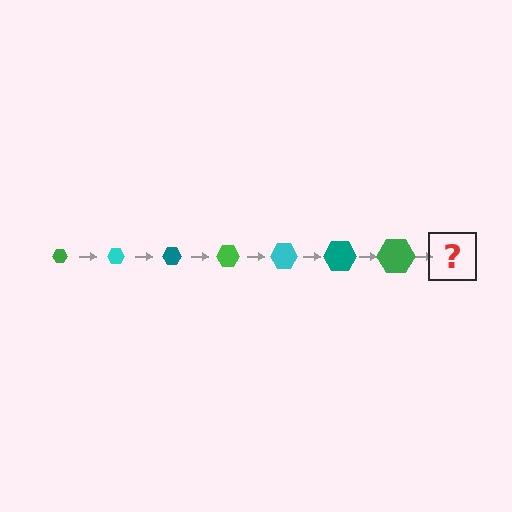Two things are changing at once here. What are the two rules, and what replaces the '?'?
The two rules are that the hexagon grows larger each step and the color cycles through green, cyan, and teal. The '?' should be a cyan hexagon, larger than the previous one.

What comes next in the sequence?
The next element should be a cyan hexagon, larger than the previous one.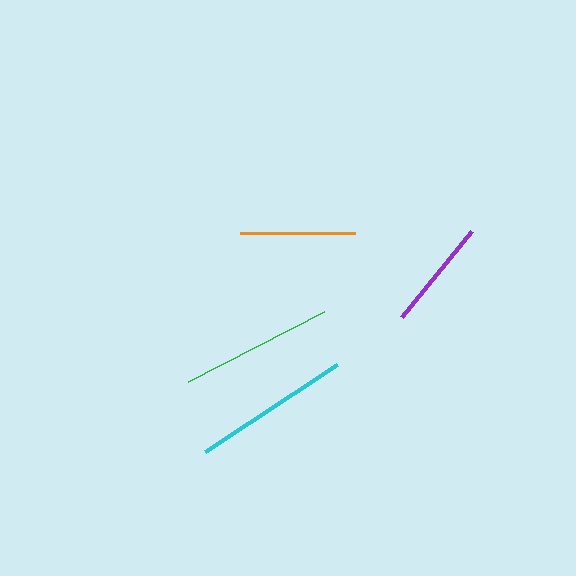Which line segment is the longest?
The cyan line is the longest at approximately 159 pixels.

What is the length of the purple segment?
The purple segment is approximately 111 pixels long.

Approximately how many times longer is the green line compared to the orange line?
The green line is approximately 1.3 times the length of the orange line.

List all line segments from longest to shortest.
From longest to shortest: cyan, green, orange, purple.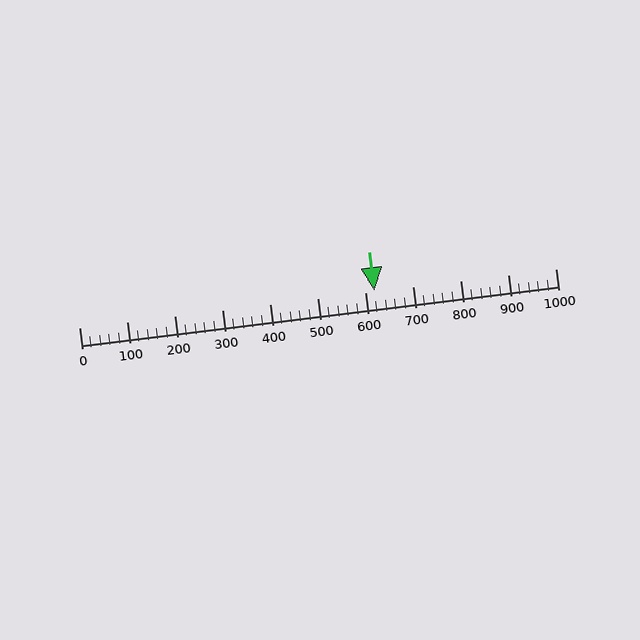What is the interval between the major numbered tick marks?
The major tick marks are spaced 100 units apart.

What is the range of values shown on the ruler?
The ruler shows values from 0 to 1000.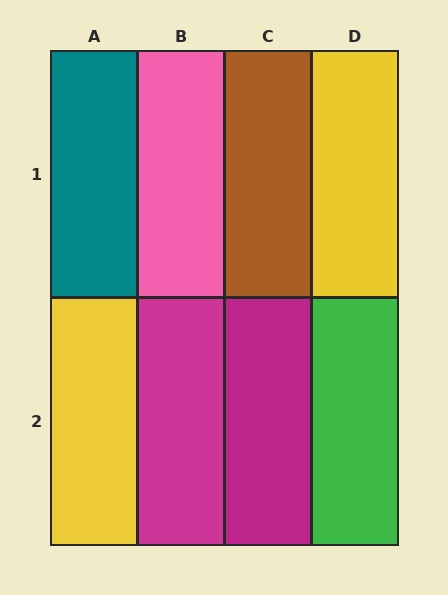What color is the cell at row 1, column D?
Yellow.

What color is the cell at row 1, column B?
Pink.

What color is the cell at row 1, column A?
Teal.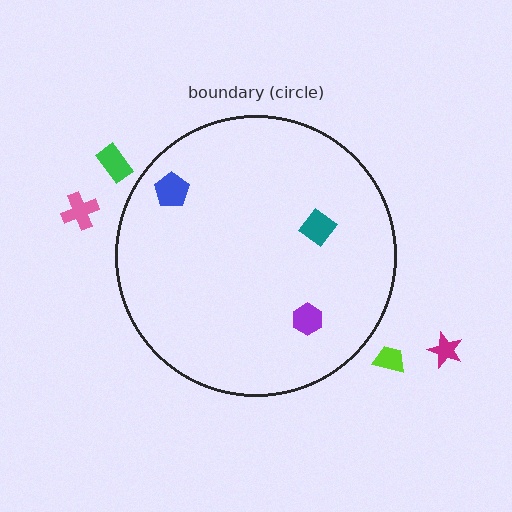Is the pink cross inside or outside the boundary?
Outside.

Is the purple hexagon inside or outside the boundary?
Inside.